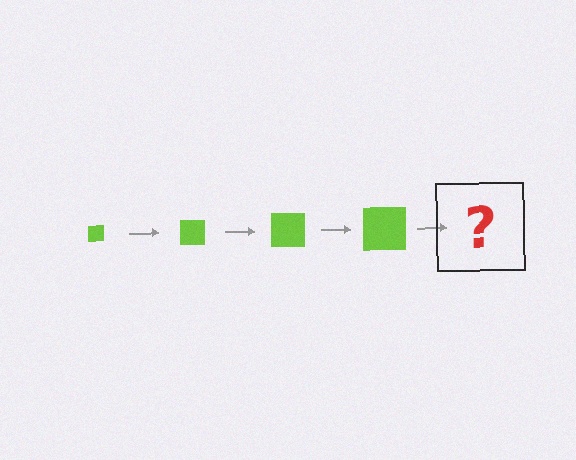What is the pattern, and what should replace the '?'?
The pattern is that the square gets progressively larger each step. The '?' should be a lime square, larger than the previous one.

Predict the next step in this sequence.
The next step is a lime square, larger than the previous one.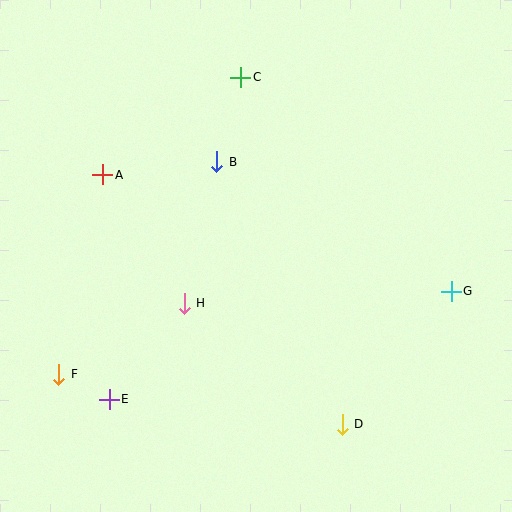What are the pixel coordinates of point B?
Point B is at (217, 162).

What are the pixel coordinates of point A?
Point A is at (103, 175).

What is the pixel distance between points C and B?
The distance between C and B is 88 pixels.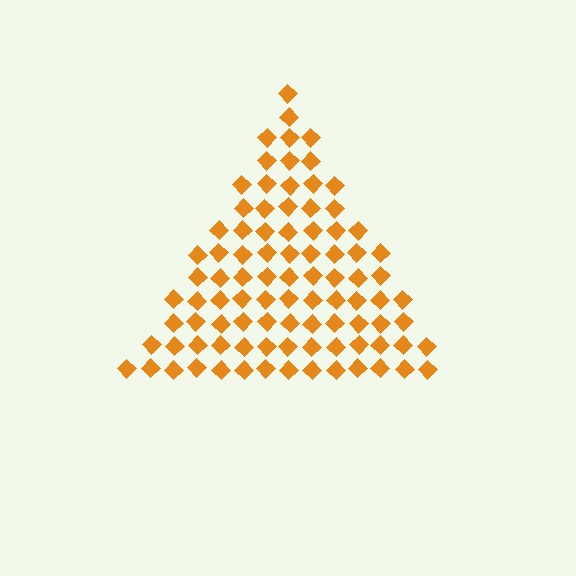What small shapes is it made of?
It is made of small diamonds.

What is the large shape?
The large shape is a triangle.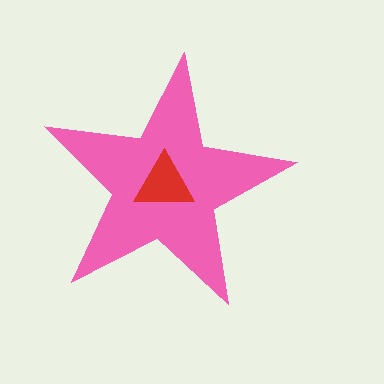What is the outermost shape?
The pink star.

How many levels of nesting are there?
2.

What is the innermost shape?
The red triangle.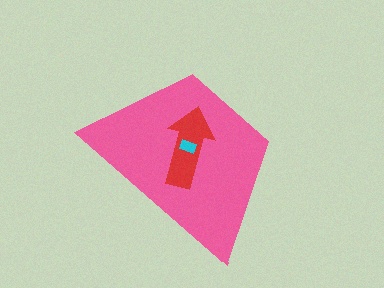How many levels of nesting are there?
3.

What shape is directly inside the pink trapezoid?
The red arrow.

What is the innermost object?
The cyan rectangle.